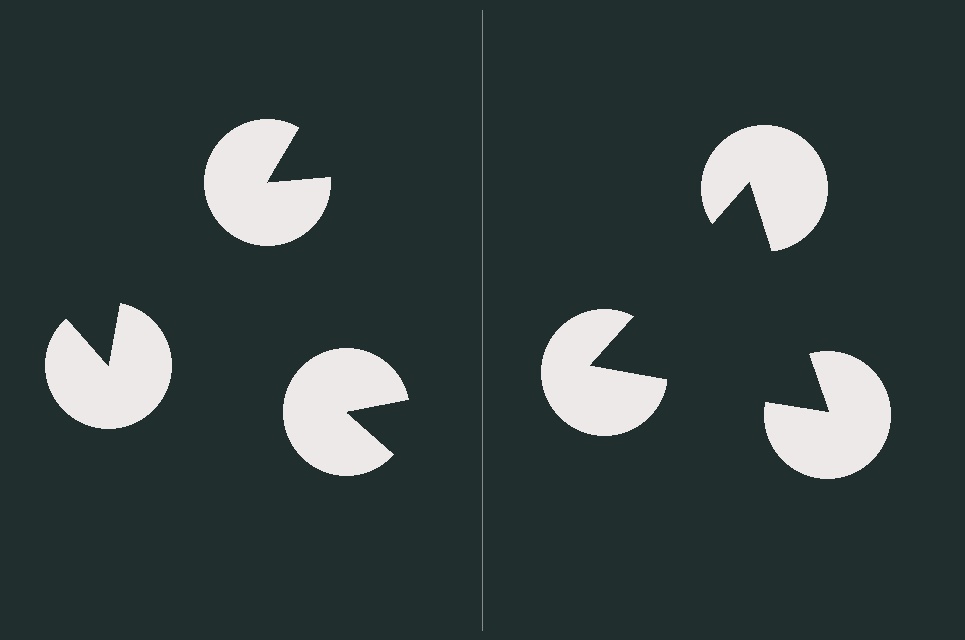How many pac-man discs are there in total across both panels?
6 — 3 on each side.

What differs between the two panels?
The pac-man discs are positioned identically on both sides; only the wedge orientations differ. On the right they align to a triangle; on the left they are misaligned.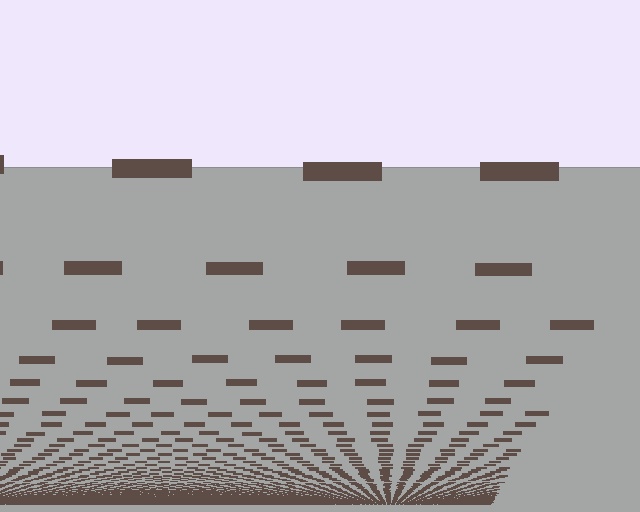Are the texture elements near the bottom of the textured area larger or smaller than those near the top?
Smaller. The gradient is inverted — elements near the bottom are smaller and denser.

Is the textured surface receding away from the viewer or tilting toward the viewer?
The surface appears to tilt toward the viewer. Texture elements get larger and sparser toward the top.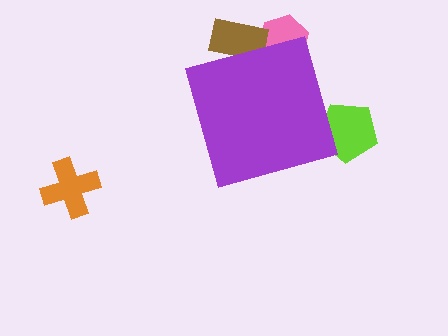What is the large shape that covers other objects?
A purple diamond.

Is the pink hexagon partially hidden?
Yes, the pink hexagon is partially hidden behind the purple diamond.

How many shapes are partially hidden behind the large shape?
3 shapes are partially hidden.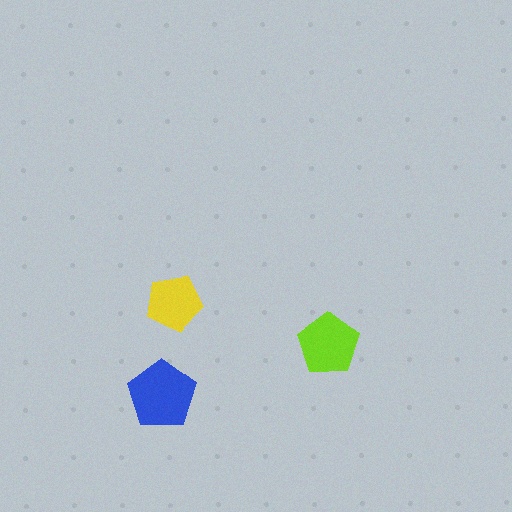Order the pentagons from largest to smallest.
the blue one, the lime one, the yellow one.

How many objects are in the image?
There are 3 objects in the image.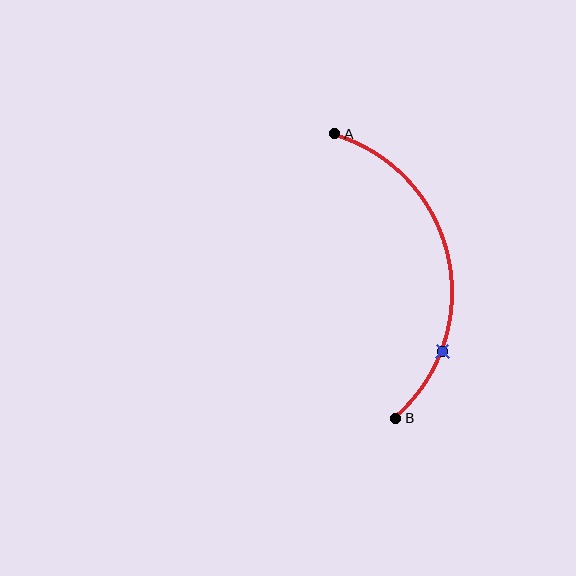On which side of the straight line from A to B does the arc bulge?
The arc bulges to the right of the straight line connecting A and B.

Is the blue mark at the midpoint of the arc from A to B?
No. The blue mark lies on the arc but is closer to endpoint B. The arc midpoint would be at the point on the curve equidistant along the arc from both A and B.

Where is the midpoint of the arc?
The arc midpoint is the point on the curve farthest from the straight line joining A and B. It sits to the right of that line.